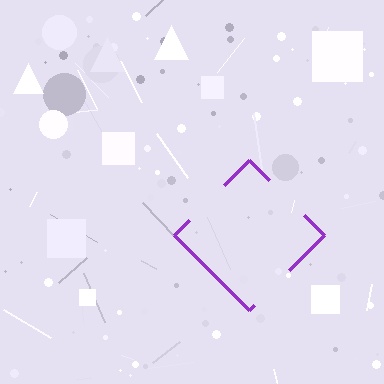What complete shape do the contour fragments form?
The contour fragments form a diamond.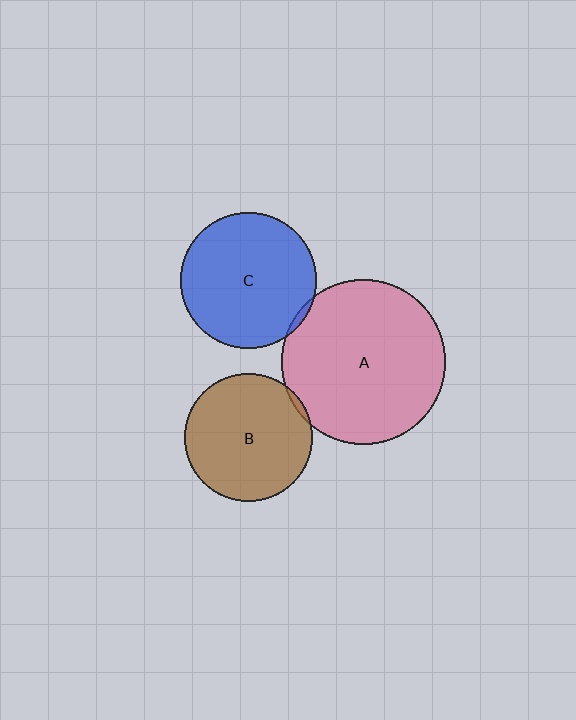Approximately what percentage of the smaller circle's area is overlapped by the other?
Approximately 5%.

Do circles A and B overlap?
Yes.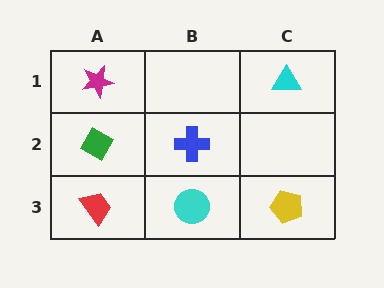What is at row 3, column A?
A red trapezoid.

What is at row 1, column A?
A magenta star.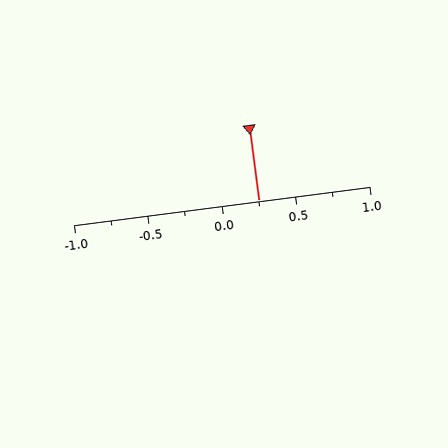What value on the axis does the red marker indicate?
The marker indicates approximately 0.25.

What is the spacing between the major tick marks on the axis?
The major ticks are spaced 0.5 apart.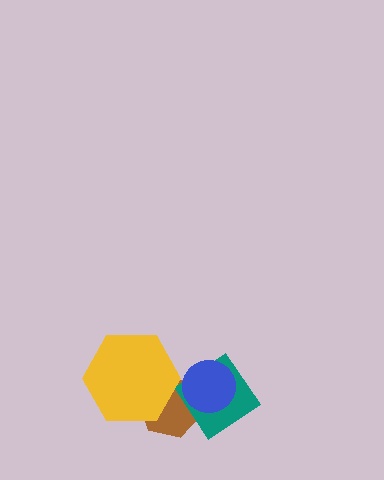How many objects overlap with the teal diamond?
2 objects overlap with the teal diamond.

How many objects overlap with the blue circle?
2 objects overlap with the blue circle.